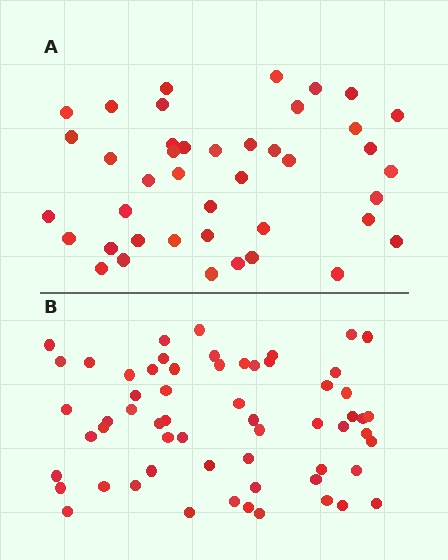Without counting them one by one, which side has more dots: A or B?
Region B (the bottom region) has more dots.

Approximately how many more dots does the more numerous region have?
Region B has approximately 20 more dots than region A.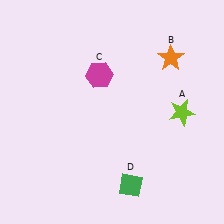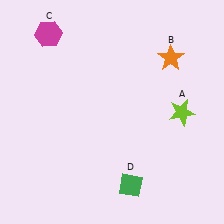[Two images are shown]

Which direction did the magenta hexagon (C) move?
The magenta hexagon (C) moved left.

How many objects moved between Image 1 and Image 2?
1 object moved between the two images.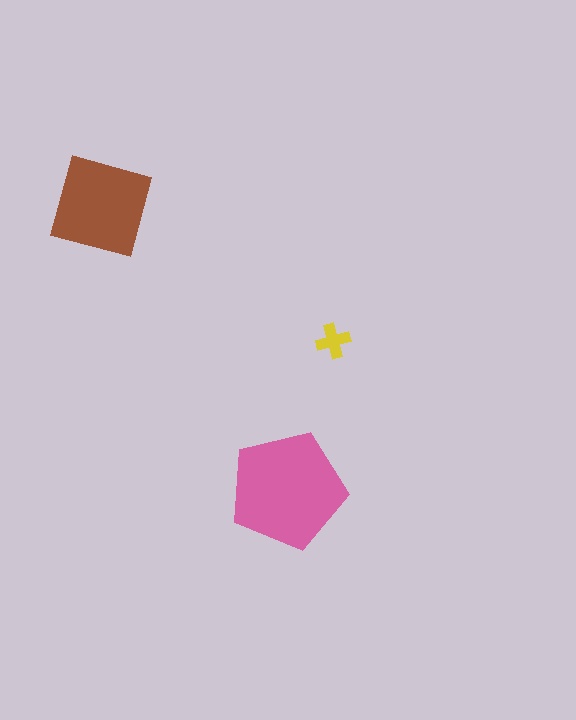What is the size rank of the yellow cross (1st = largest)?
3rd.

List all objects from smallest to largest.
The yellow cross, the brown square, the pink pentagon.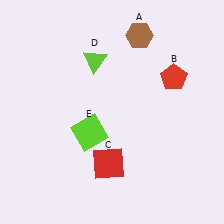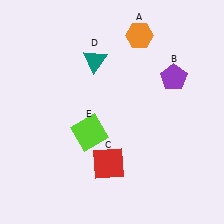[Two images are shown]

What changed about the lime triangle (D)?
In Image 1, D is lime. In Image 2, it changed to teal.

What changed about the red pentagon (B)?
In Image 1, B is red. In Image 2, it changed to purple.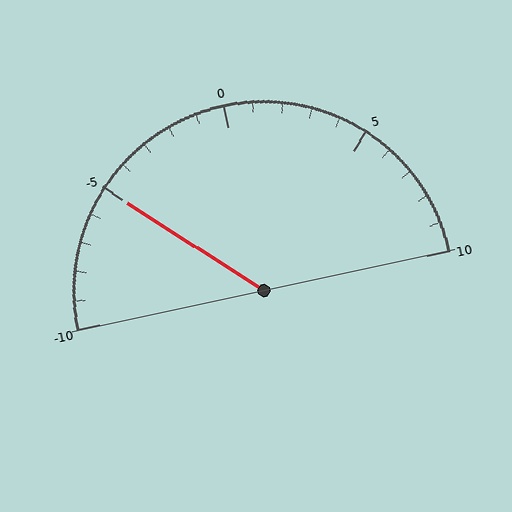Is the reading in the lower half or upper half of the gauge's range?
The reading is in the lower half of the range (-10 to 10).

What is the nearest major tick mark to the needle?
The nearest major tick mark is -5.